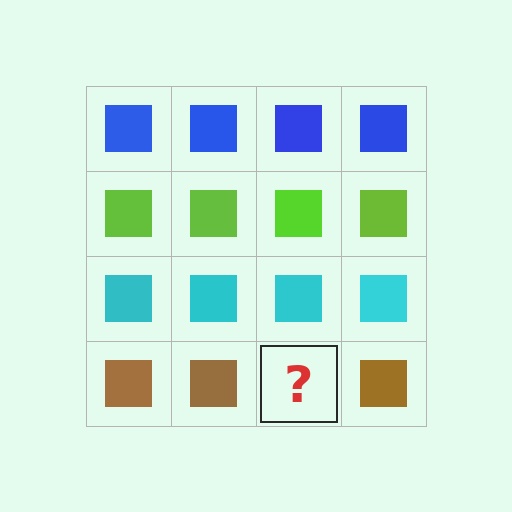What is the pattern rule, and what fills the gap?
The rule is that each row has a consistent color. The gap should be filled with a brown square.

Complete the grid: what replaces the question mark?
The question mark should be replaced with a brown square.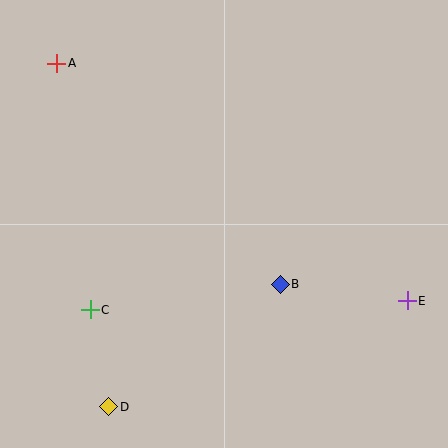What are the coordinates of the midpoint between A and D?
The midpoint between A and D is at (83, 235).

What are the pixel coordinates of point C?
Point C is at (90, 310).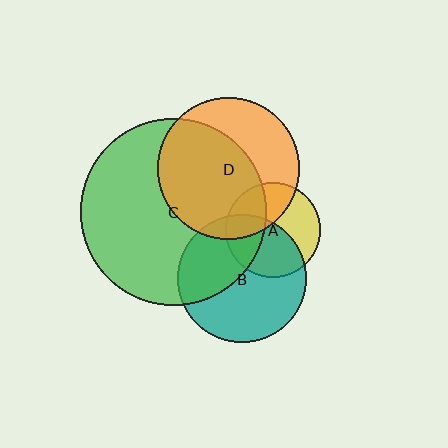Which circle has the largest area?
Circle C (green).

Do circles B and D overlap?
Yes.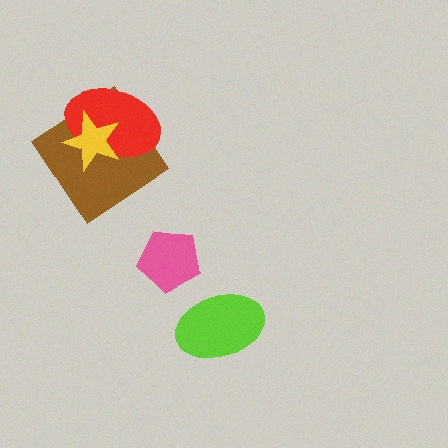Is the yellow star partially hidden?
No, no other shape covers it.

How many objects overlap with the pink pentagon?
0 objects overlap with the pink pentagon.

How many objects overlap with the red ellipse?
2 objects overlap with the red ellipse.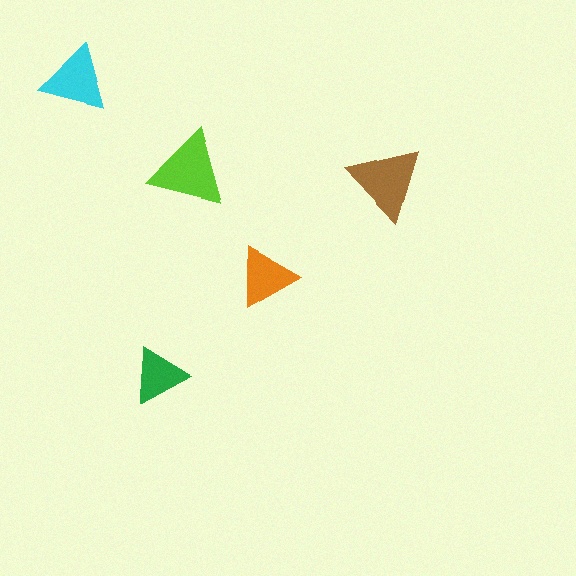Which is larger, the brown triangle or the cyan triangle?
The brown one.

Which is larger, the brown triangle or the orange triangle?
The brown one.